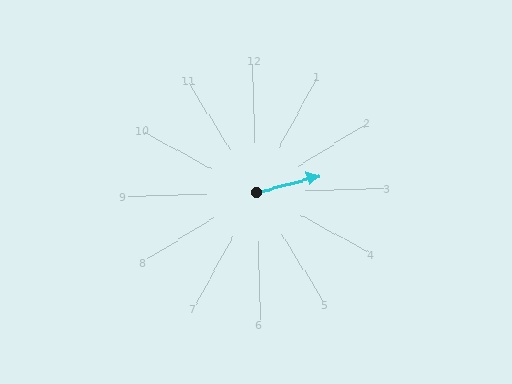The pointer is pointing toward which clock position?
Roughly 3 o'clock.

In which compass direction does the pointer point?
East.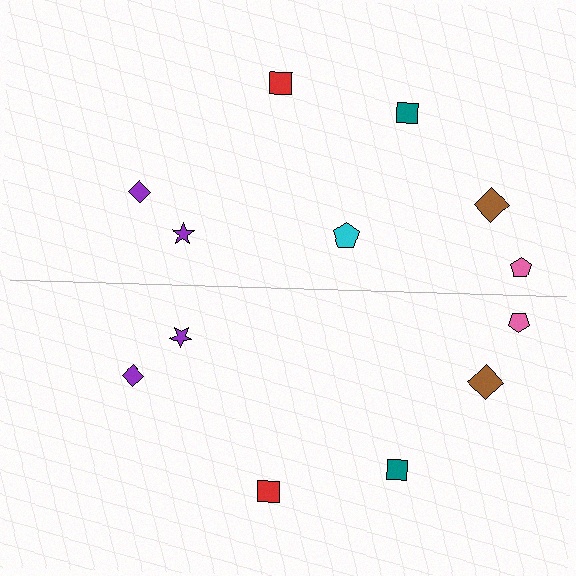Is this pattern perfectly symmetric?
No, the pattern is not perfectly symmetric. A cyan pentagon is missing from the bottom side.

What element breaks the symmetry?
A cyan pentagon is missing from the bottom side.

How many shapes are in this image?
There are 13 shapes in this image.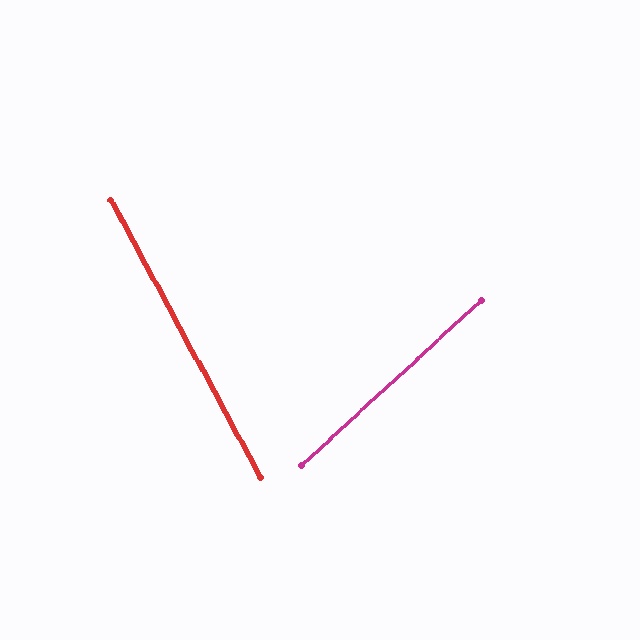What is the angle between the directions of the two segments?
Approximately 76 degrees.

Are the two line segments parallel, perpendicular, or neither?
Neither parallel nor perpendicular — they differ by about 76°.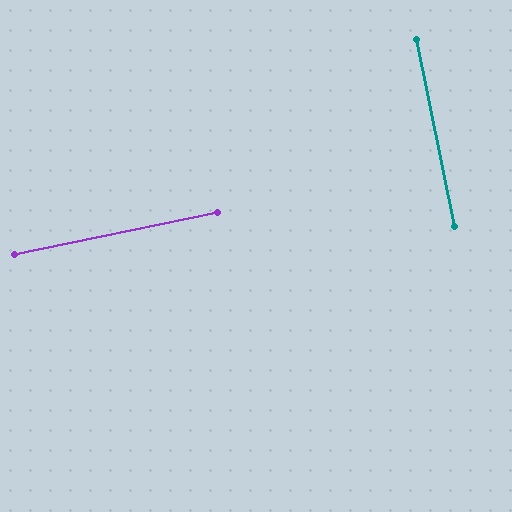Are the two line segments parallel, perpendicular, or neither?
Perpendicular — they meet at approximately 90°.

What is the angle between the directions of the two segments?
Approximately 90 degrees.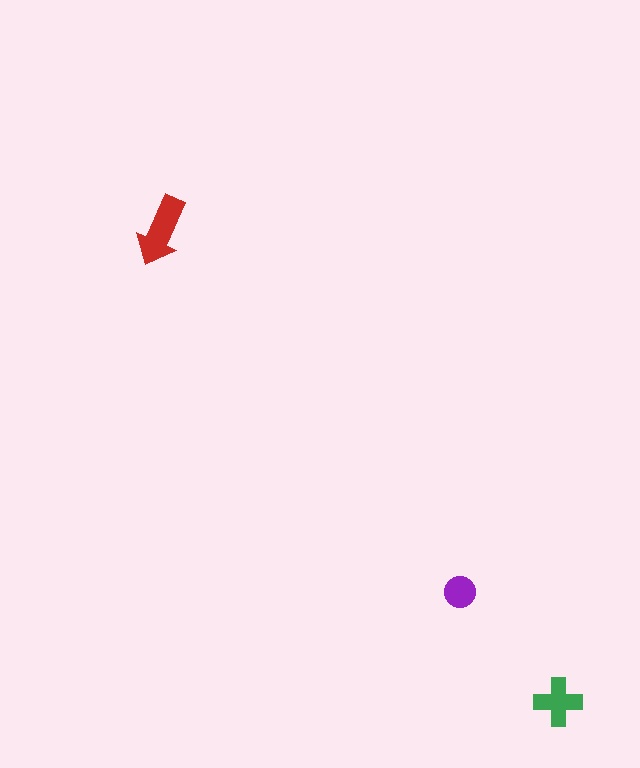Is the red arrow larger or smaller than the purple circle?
Larger.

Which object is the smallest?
The purple circle.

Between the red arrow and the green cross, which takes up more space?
The red arrow.